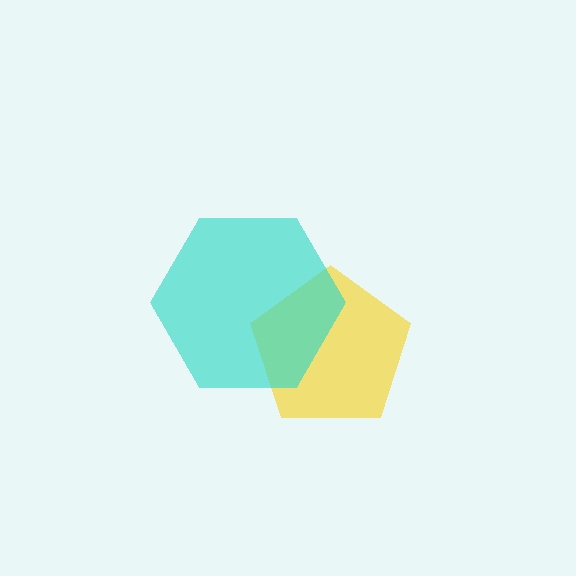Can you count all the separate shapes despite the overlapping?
Yes, there are 2 separate shapes.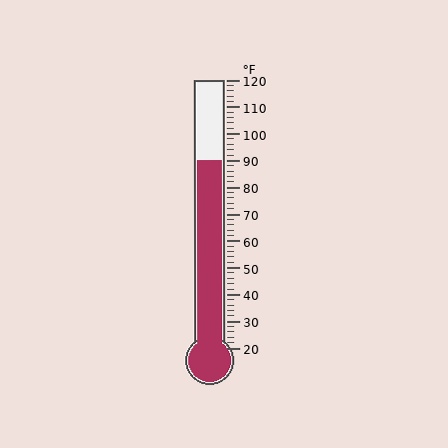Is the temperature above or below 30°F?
The temperature is above 30°F.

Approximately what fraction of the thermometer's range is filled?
The thermometer is filled to approximately 70% of its range.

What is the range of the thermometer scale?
The thermometer scale ranges from 20°F to 120°F.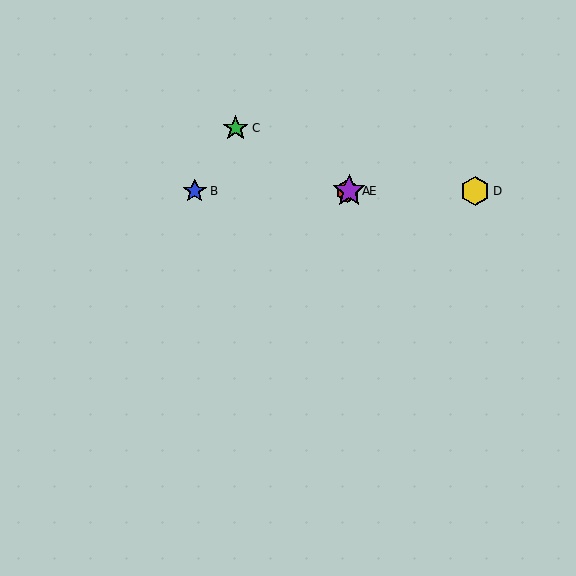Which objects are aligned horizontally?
Objects A, B, D, E are aligned horizontally.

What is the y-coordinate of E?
Object E is at y≈191.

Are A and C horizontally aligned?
No, A is at y≈191 and C is at y≈128.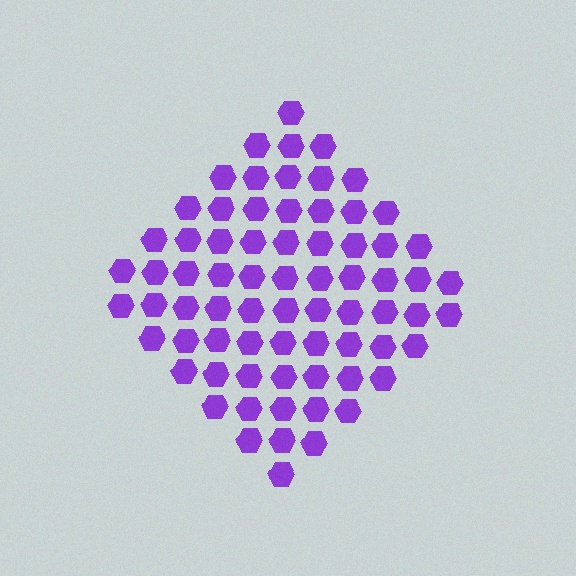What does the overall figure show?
The overall figure shows a diamond.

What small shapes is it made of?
It is made of small hexagons.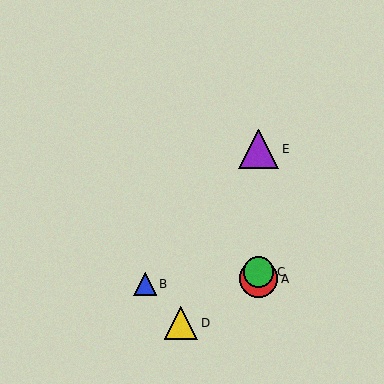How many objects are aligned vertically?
3 objects (A, C, E) are aligned vertically.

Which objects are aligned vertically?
Objects A, C, E are aligned vertically.